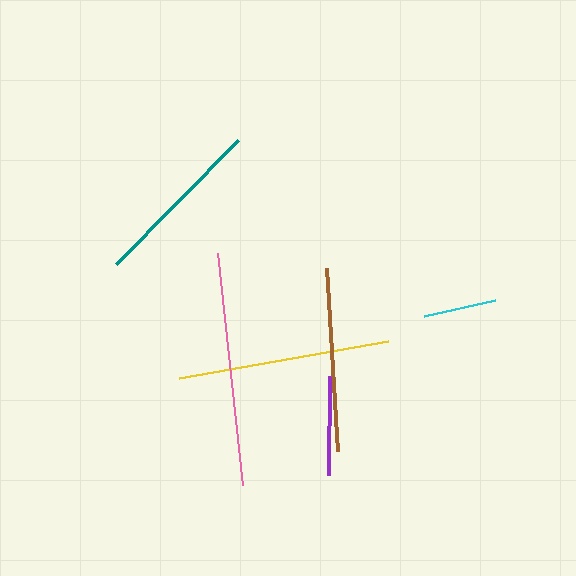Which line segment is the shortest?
The cyan line is the shortest at approximately 73 pixels.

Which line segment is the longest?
The pink line is the longest at approximately 233 pixels.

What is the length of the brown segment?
The brown segment is approximately 183 pixels long.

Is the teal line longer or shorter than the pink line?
The pink line is longer than the teal line.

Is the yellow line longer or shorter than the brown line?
The yellow line is longer than the brown line.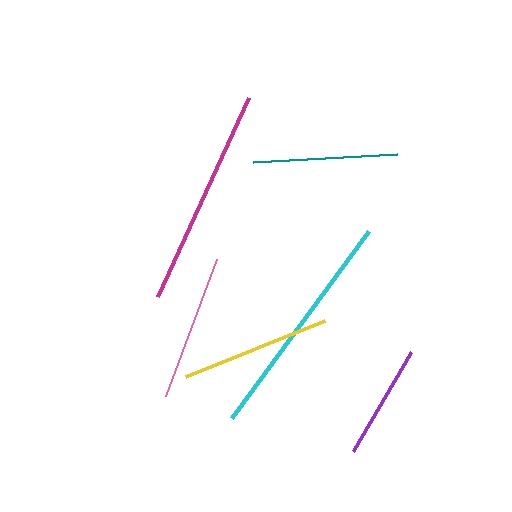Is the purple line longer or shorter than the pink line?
The pink line is longer than the purple line.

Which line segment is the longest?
The cyan line is the longest at approximately 232 pixels.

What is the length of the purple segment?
The purple segment is approximately 114 pixels long.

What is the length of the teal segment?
The teal segment is approximately 144 pixels long.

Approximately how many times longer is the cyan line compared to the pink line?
The cyan line is approximately 1.6 times the length of the pink line.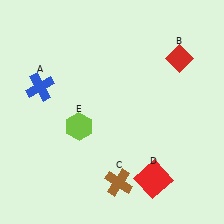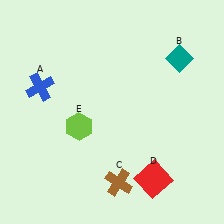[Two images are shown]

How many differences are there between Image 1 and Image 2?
There is 1 difference between the two images.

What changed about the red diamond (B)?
In Image 1, B is red. In Image 2, it changed to teal.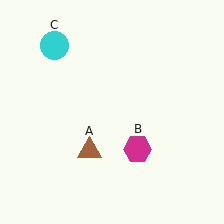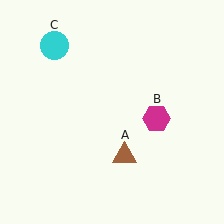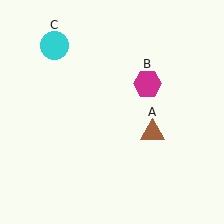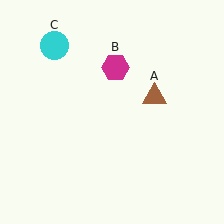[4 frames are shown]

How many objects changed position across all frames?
2 objects changed position: brown triangle (object A), magenta hexagon (object B).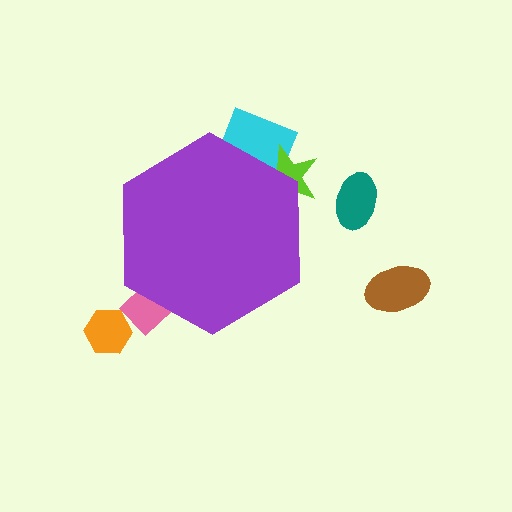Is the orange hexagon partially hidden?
No, the orange hexagon is fully visible.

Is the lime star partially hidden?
Yes, the lime star is partially hidden behind the purple hexagon.